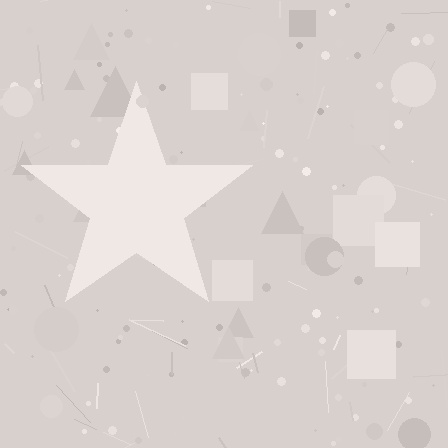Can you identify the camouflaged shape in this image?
The camouflaged shape is a star.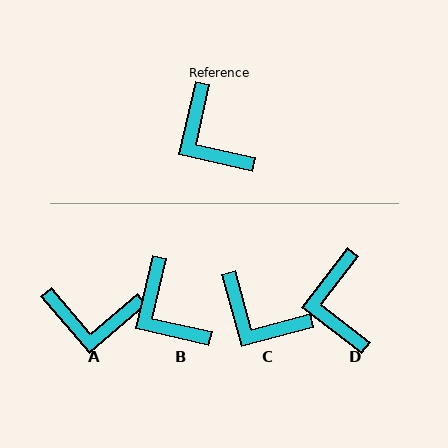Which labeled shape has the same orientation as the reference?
B.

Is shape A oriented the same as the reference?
No, it is off by about 53 degrees.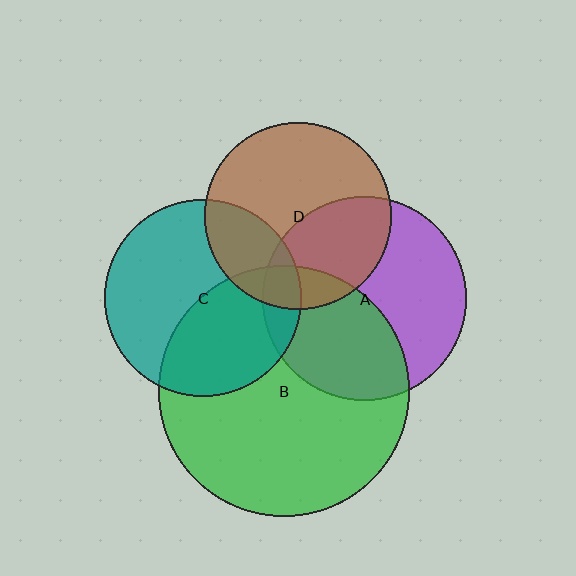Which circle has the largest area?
Circle B (green).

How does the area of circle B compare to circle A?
Approximately 1.5 times.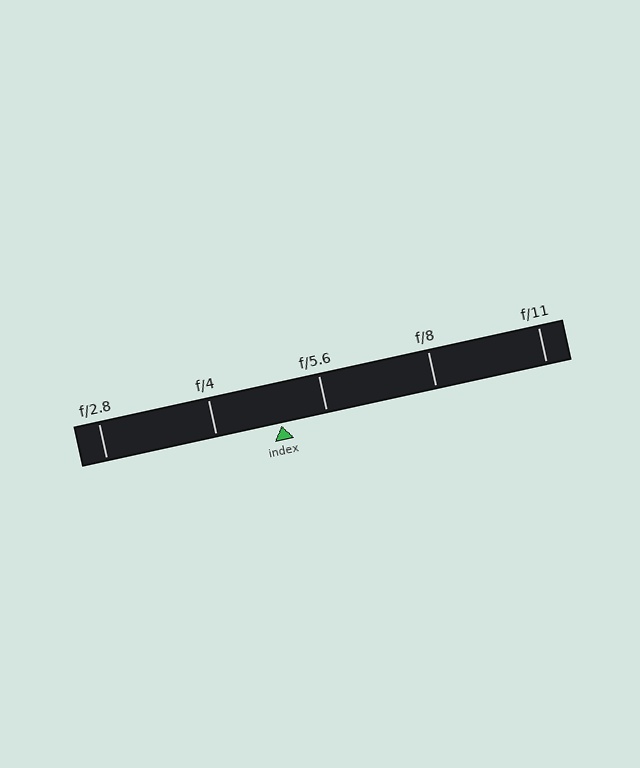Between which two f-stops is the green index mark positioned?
The index mark is between f/4 and f/5.6.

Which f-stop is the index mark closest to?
The index mark is closest to f/5.6.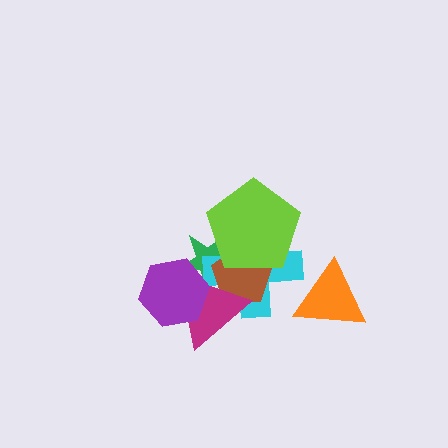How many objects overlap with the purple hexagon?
2 objects overlap with the purple hexagon.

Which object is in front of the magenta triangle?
The purple hexagon is in front of the magenta triangle.